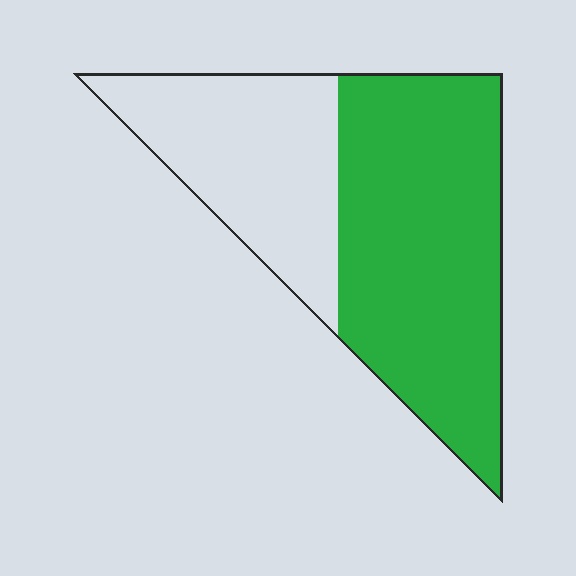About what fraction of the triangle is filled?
About five eighths (5/8).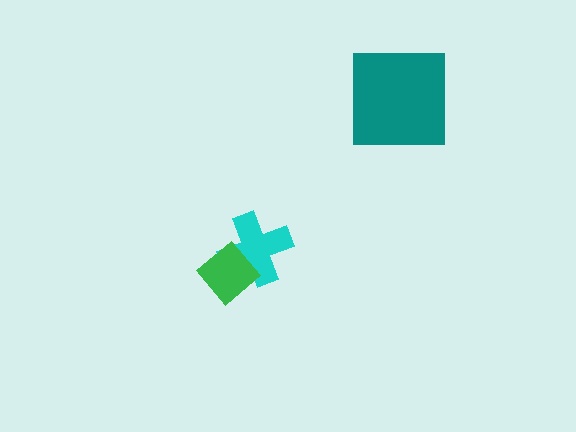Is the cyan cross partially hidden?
Yes, it is partially covered by another shape.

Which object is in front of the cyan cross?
The green diamond is in front of the cyan cross.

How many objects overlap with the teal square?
0 objects overlap with the teal square.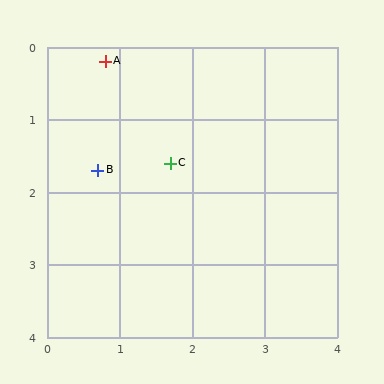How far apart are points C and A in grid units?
Points C and A are about 1.7 grid units apart.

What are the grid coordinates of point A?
Point A is at approximately (0.8, 0.2).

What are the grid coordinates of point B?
Point B is at approximately (0.7, 1.7).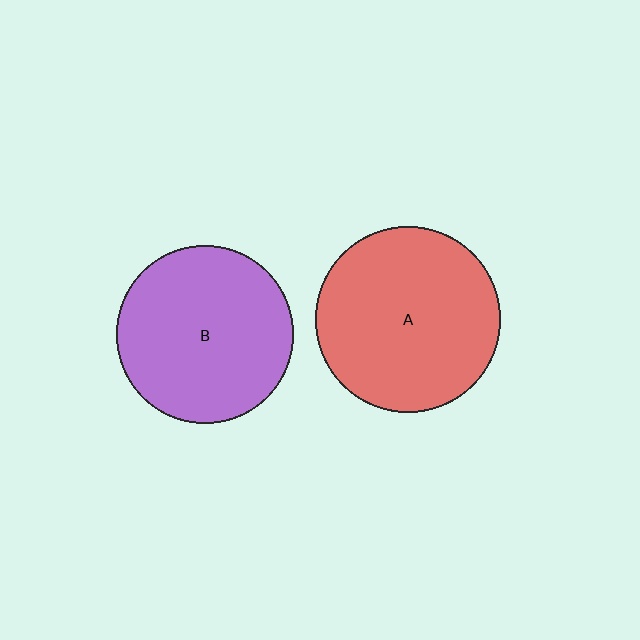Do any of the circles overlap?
No, none of the circles overlap.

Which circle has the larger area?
Circle A (red).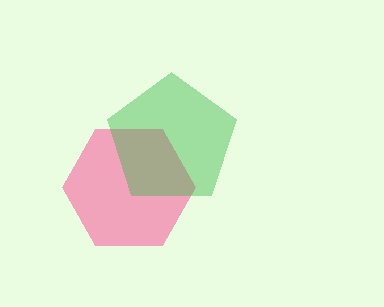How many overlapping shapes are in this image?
There are 2 overlapping shapes in the image.